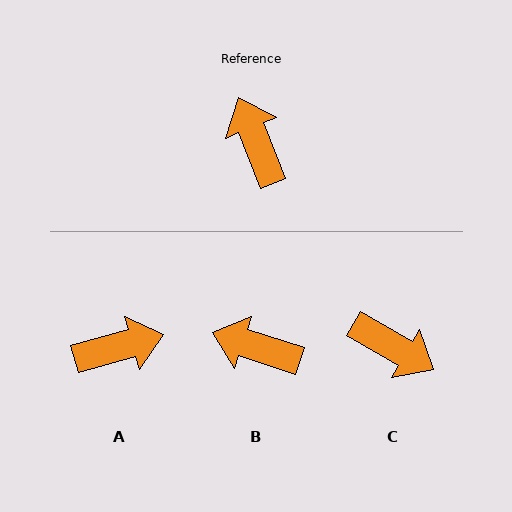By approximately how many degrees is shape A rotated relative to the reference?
Approximately 96 degrees clockwise.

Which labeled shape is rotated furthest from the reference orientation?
C, about 142 degrees away.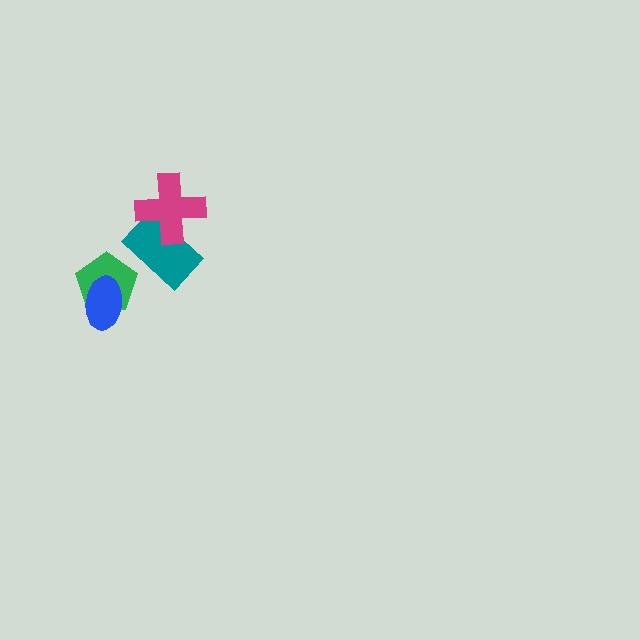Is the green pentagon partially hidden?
Yes, it is partially covered by another shape.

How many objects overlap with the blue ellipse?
1 object overlaps with the blue ellipse.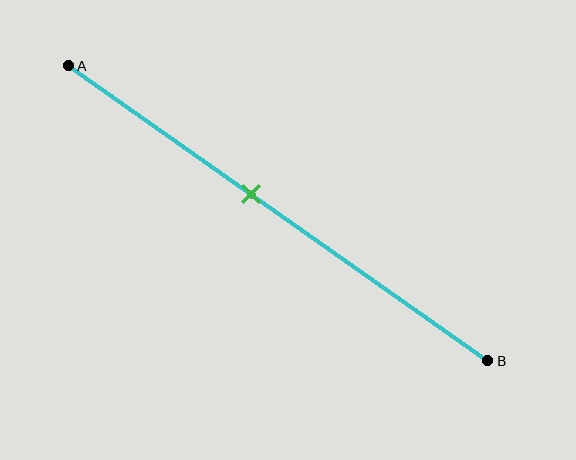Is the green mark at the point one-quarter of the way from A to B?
No, the mark is at about 45% from A, not at the 25% one-quarter point.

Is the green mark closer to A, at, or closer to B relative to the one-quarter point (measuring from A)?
The green mark is closer to point B than the one-quarter point of segment AB.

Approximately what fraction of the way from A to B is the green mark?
The green mark is approximately 45% of the way from A to B.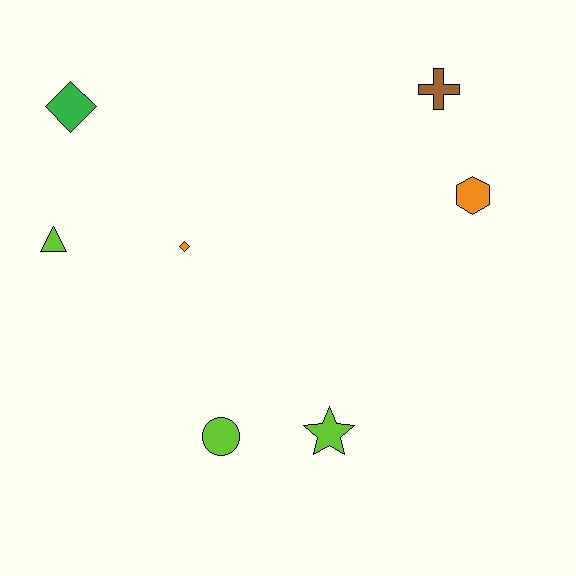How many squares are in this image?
There are no squares.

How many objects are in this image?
There are 7 objects.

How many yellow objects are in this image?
There are no yellow objects.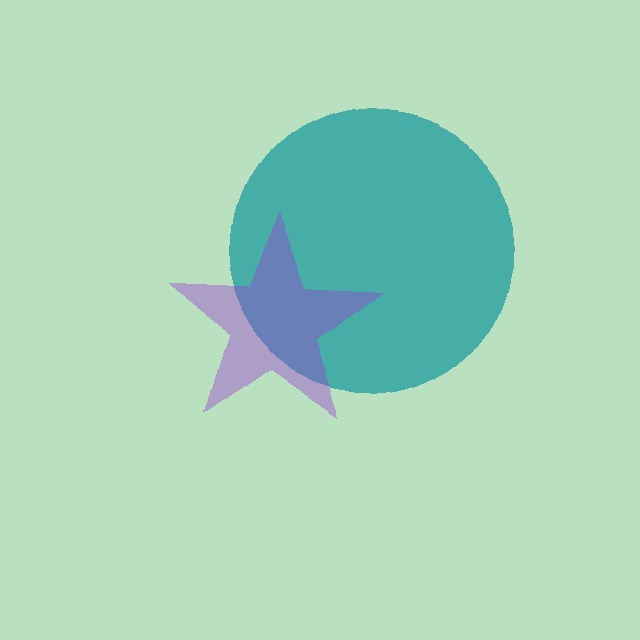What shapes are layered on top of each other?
The layered shapes are: a teal circle, a purple star.